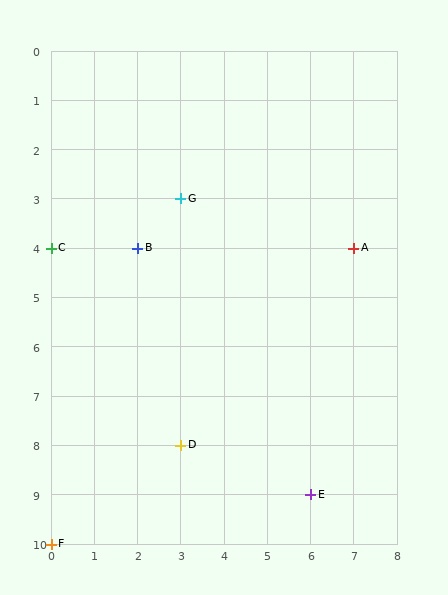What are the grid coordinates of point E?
Point E is at grid coordinates (6, 9).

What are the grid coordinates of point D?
Point D is at grid coordinates (3, 8).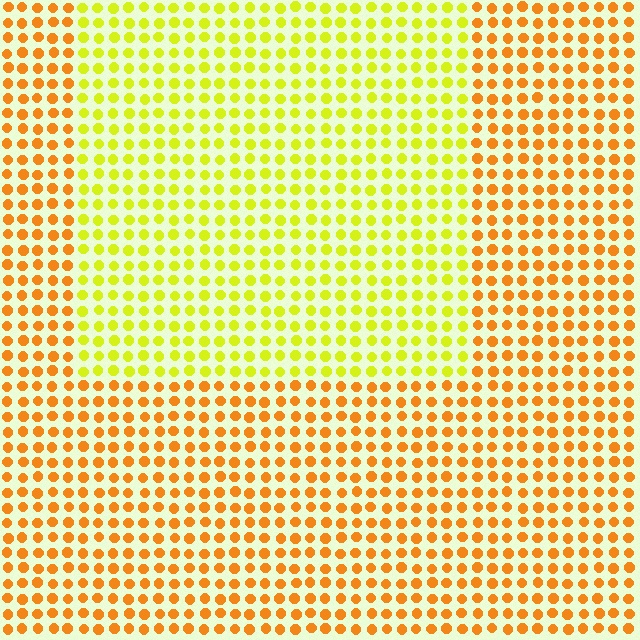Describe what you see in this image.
The image is filled with small orange elements in a uniform arrangement. A rectangle-shaped region is visible where the elements are tinted to a slightly different hue, forming a subtle color boundary.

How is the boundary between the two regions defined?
The boundary is defined purely by a slight shift in hue (about 38 degrees). Spacing, size, and orientation are identical on both sides.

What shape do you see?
I see a rectangle.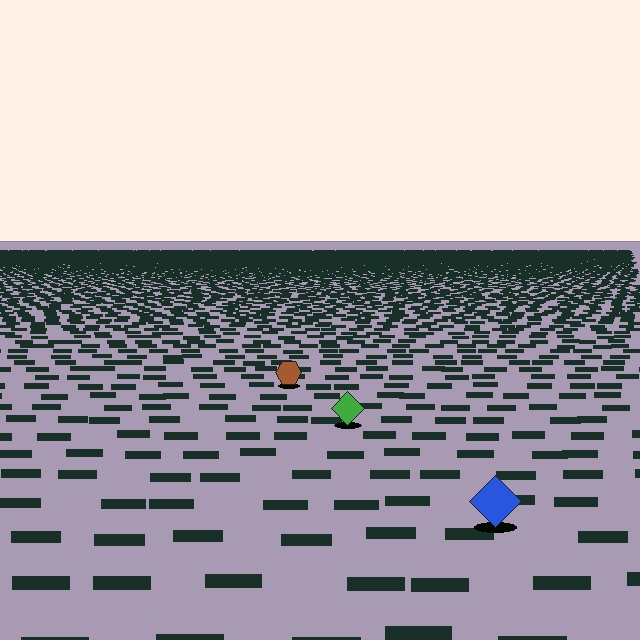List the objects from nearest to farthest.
From nearest to farthest: the blue diamond, the green diamond, the brown hexagon.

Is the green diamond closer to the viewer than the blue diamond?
No. The blue diamond is closer — you can tell from the texture gradient: the ground texture is coarser near it.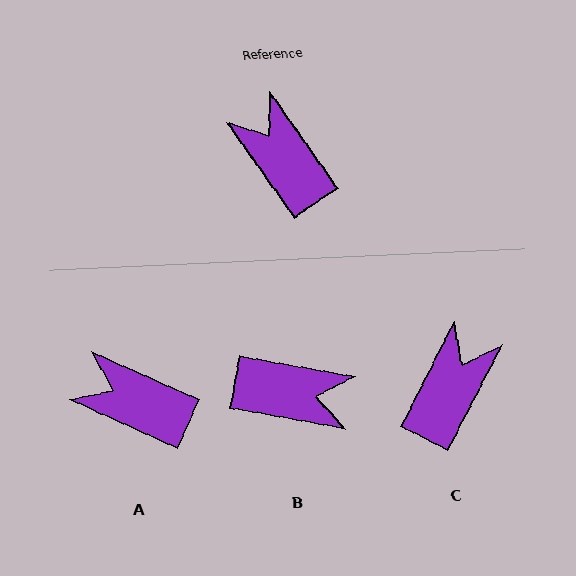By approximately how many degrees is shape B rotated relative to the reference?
Approximately 135 degrees clockwise.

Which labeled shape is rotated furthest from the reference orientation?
B, about 135 degrees away.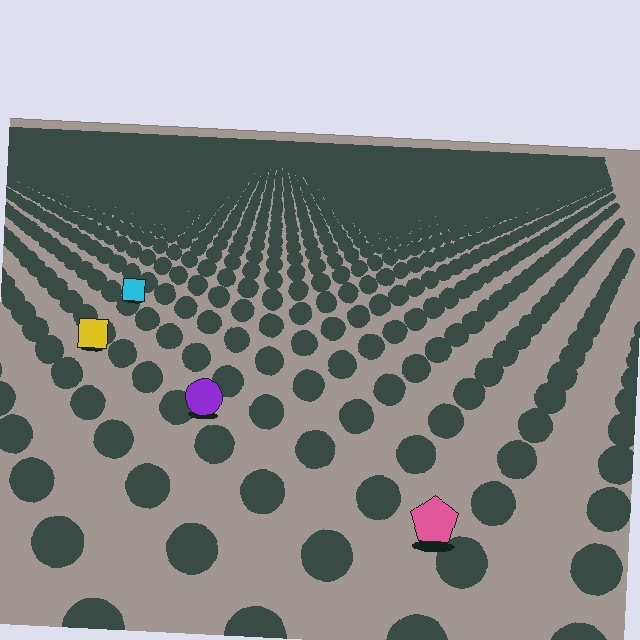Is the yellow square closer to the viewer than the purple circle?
No. The purple circle is closer — you can tell from the texture gradient: the ground texture is coarser near it.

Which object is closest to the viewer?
The pink pentagon is closest. The texture marks near it are larger and more spread out.